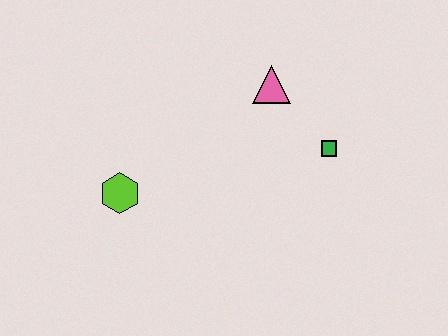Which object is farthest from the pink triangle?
The lime hexagon is farthest from the pink triangle.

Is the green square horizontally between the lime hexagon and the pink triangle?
No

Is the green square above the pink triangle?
No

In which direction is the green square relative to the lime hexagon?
The green square is to the right of the lime hexagon.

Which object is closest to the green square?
The pink triangle is closest to the green square.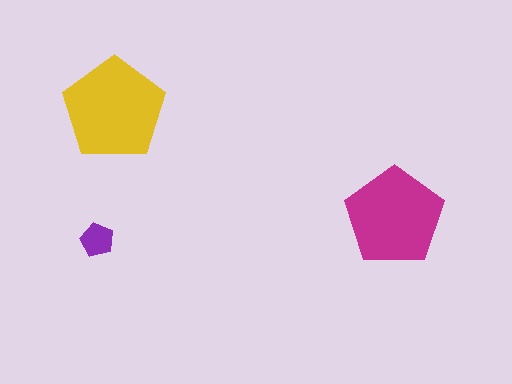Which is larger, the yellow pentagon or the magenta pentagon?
The yellow one.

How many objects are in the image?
There are 3 objects in the image.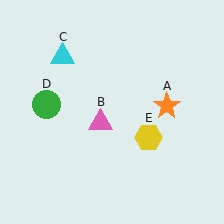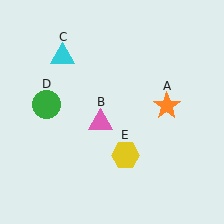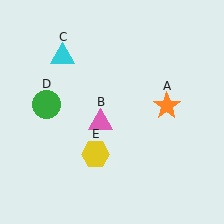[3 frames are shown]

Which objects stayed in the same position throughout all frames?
Orange star (object A) and pink triangle (object B) and cyan triangle (object C) and green circle (object D) remained stationary.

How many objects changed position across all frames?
1 object changed position: yellow hexagon (object E).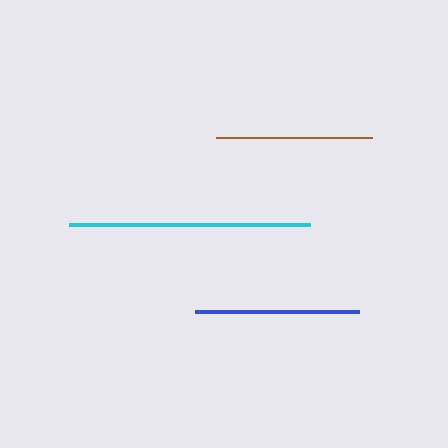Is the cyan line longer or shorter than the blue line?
The cyan line is longer than the blue line.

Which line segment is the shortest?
The brown line is the shortest at approximately 156 pixels.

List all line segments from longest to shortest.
From longest to shortest: cyan, blue, brown.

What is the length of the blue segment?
The blue segment is approximately 164 pixels long.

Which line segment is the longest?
The cyan line is the longest at approximately 241 pixels.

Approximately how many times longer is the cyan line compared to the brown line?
The cyan line is approximately 1.6 times the length of the brown line.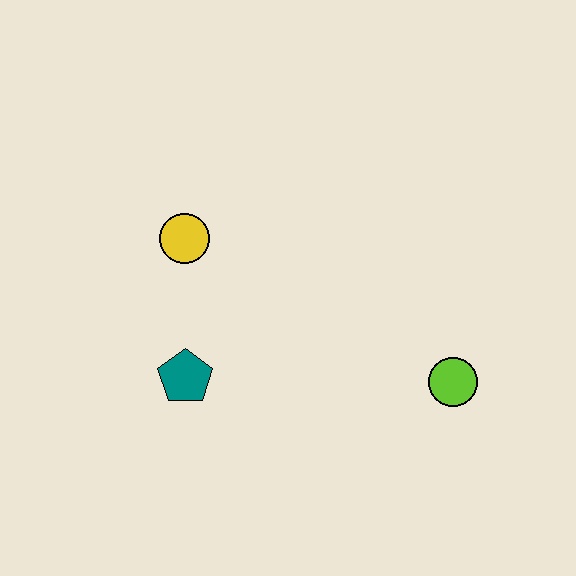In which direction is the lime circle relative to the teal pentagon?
The lime circle is to the right of the teal pentagon.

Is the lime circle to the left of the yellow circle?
No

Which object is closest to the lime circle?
The teal pentagon is closest to the lime circle.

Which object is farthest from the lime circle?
The yellow circle is farthest from the lime circle.